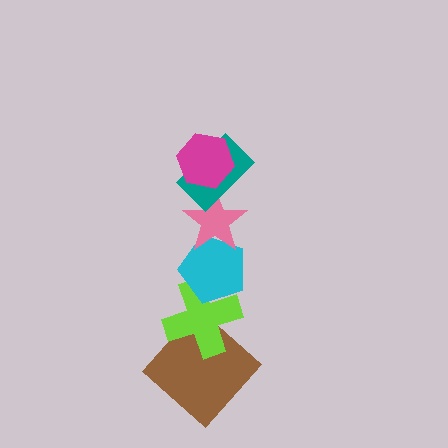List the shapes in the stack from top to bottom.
From top to bottom: the magenta hexagon, the teal rectangle, the pink star, the cyan pentagon, the lime cross, the brown diamond.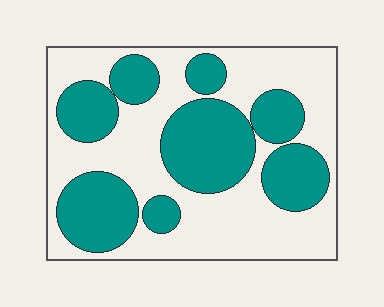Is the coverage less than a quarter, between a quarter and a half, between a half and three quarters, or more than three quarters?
Between a quarter and a half.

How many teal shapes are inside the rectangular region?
8.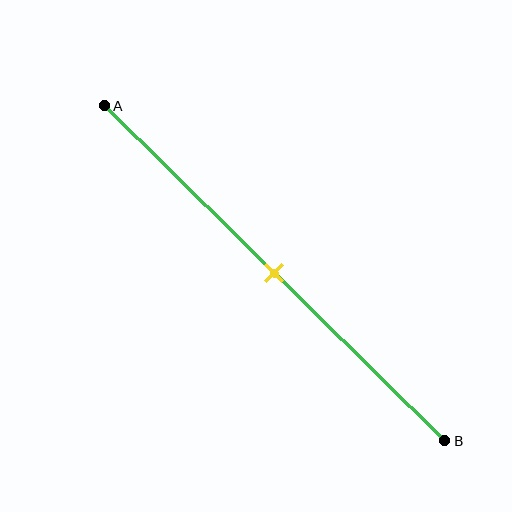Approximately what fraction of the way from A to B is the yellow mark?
The yellow mark is approximately 50% of the way from A to B.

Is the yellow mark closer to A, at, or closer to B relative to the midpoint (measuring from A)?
The yellow mark is approximately at the midpoint of segment AB.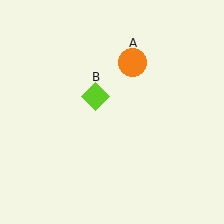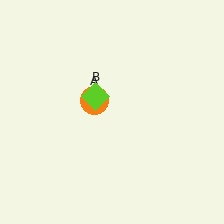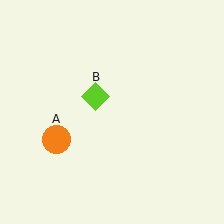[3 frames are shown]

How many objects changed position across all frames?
1 object changed position: orange circle (object A).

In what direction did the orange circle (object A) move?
The orange circle (object A) moved down and to the left.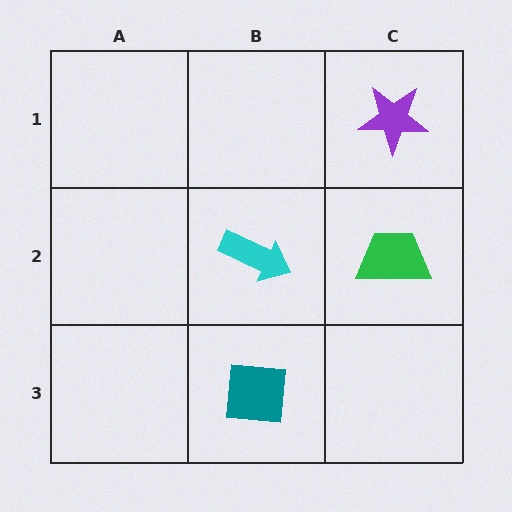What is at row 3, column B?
A teal square.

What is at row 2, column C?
A green trapezoid.